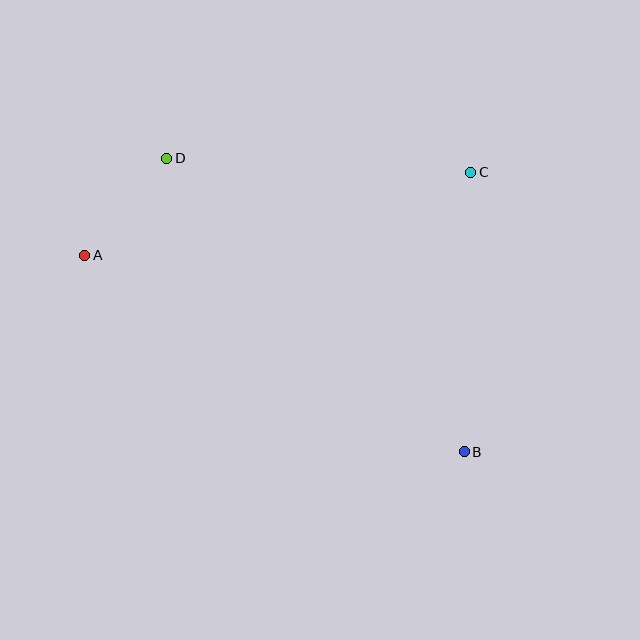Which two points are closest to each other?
Points A and D are closest to each other.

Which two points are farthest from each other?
Points A and B are farthest from each other.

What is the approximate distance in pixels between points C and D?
The distance between C and D is approximately 304 pixels.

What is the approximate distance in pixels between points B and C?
The distance between B and C is approximately 280 pixels.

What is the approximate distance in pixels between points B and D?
The distance between B and D is approximately 418 pixels.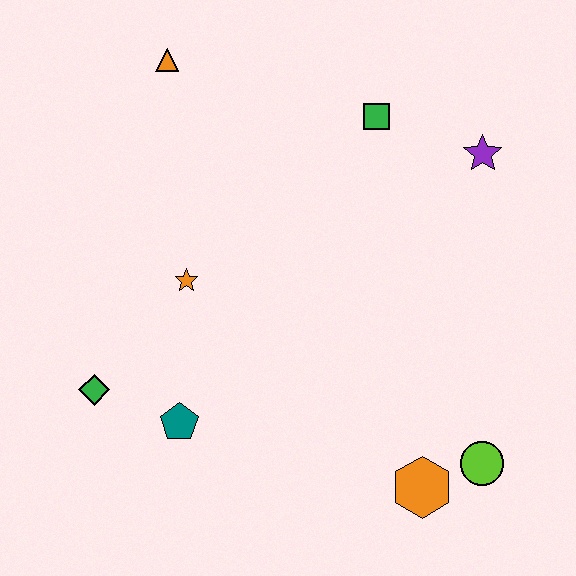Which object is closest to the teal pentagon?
The green diamond is closest to the teal pentagon.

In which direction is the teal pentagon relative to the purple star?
The teal pentagon is to the left of the purple star.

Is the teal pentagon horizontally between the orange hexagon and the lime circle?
No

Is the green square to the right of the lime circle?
No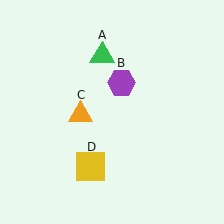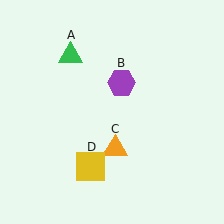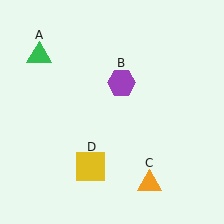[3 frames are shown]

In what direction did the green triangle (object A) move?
The green triangle (object A) moved left.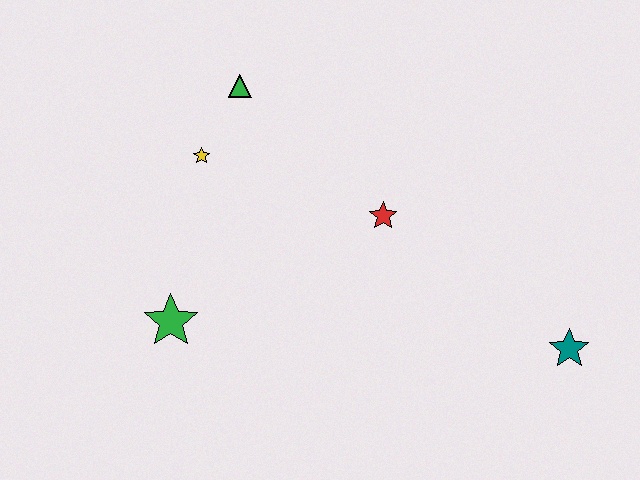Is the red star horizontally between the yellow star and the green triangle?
No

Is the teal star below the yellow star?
Yes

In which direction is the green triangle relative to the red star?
The green triangle is to the left of the red star.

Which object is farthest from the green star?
The teal star is farthest from the green star.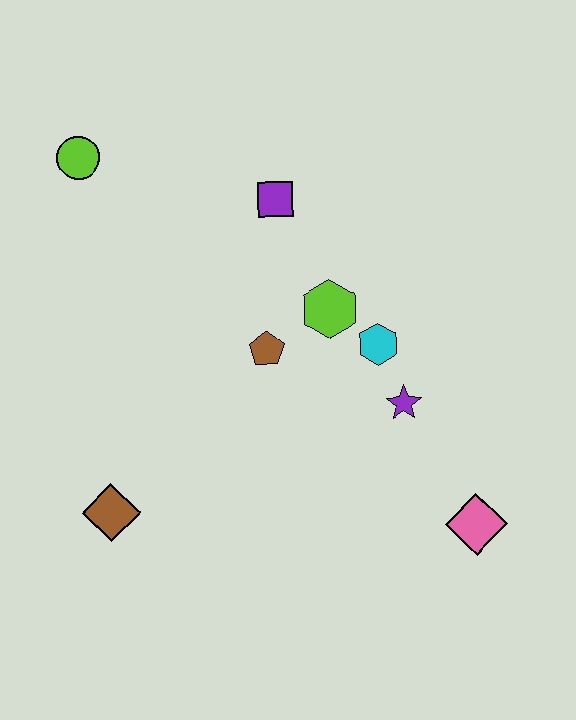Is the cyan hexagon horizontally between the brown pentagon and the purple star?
Yes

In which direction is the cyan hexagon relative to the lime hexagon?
The cyan hexagon is to the right of the lime hexagon.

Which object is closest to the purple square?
The lime hexagon is closest to the purple square.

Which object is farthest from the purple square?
The pink diamond is farthest from the purple square.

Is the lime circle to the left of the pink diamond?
Yes